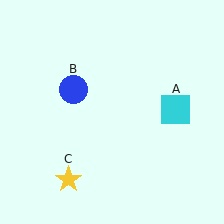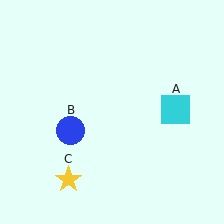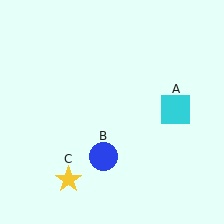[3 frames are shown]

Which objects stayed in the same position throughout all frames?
Cyan square (object A) and yellow star (object C) remained stationary.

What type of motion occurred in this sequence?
The blue circle (object B) rotated counterclockwise around the center of the scene.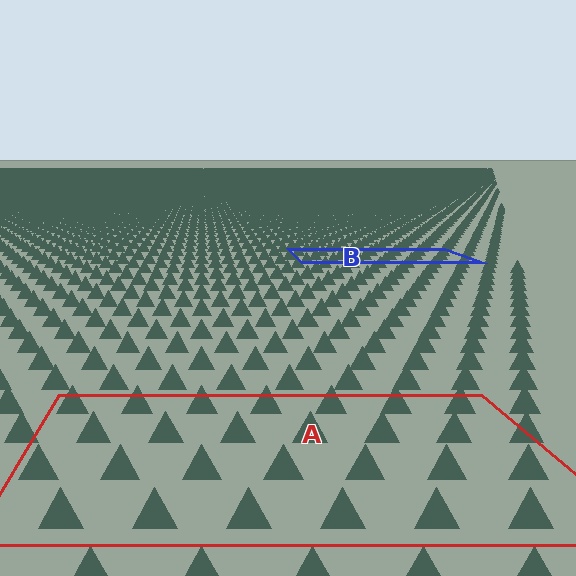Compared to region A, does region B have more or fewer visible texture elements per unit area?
Region B has more texture elements per unit area — they are packed more densely because it is farther away.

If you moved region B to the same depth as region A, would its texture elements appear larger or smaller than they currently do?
They would appear larger. At a closer depth, the same texture elements are projected at a bigger on-screen size.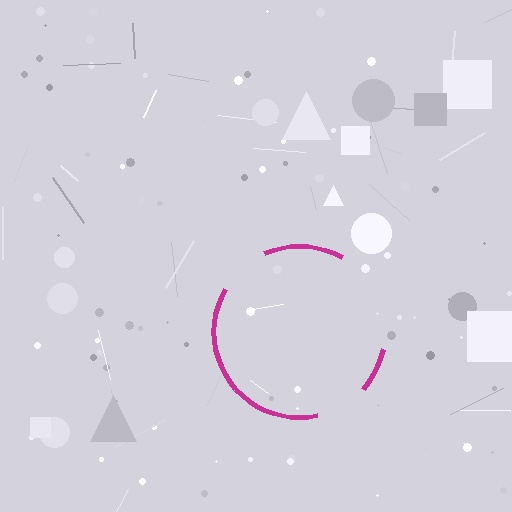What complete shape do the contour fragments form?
The contour fragments form a circle.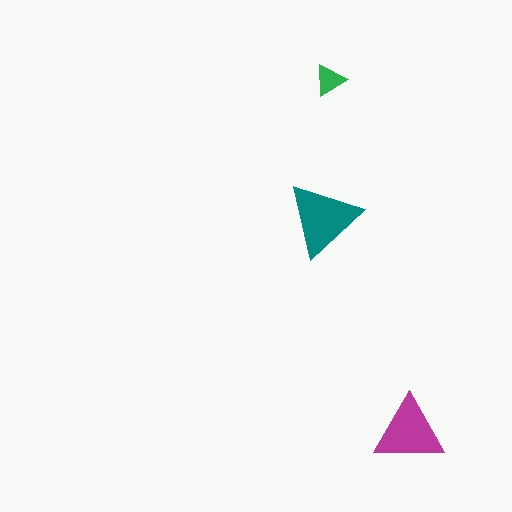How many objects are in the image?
There are 3 objects in the image.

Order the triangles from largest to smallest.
the teal one, the magenta one, the green one.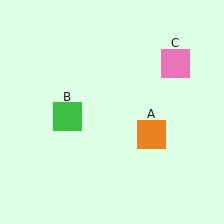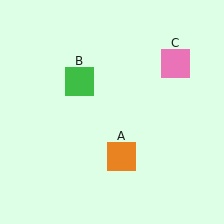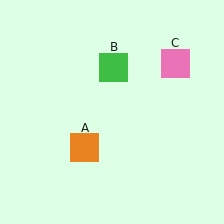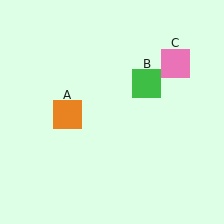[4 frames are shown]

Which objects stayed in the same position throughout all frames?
Pink square (object C) remained stationary.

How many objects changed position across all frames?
2 objects changed position: orange square (object A), green square (object B).